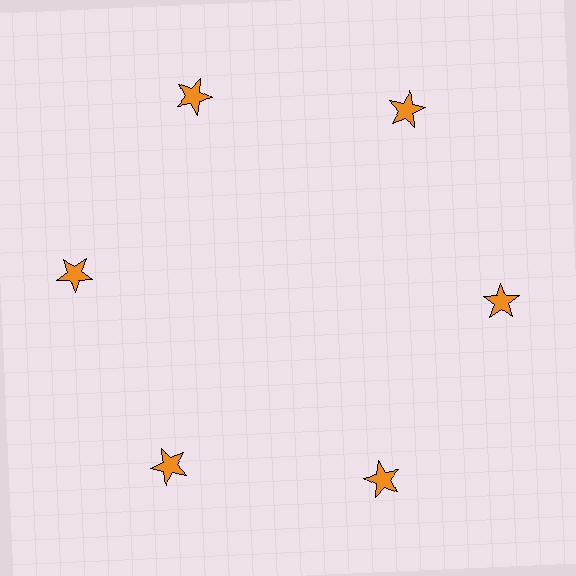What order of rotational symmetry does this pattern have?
This pattern has 6-fold rotational symmetry.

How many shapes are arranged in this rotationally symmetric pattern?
There are 6 shapes, arranged in 6 groups of 1.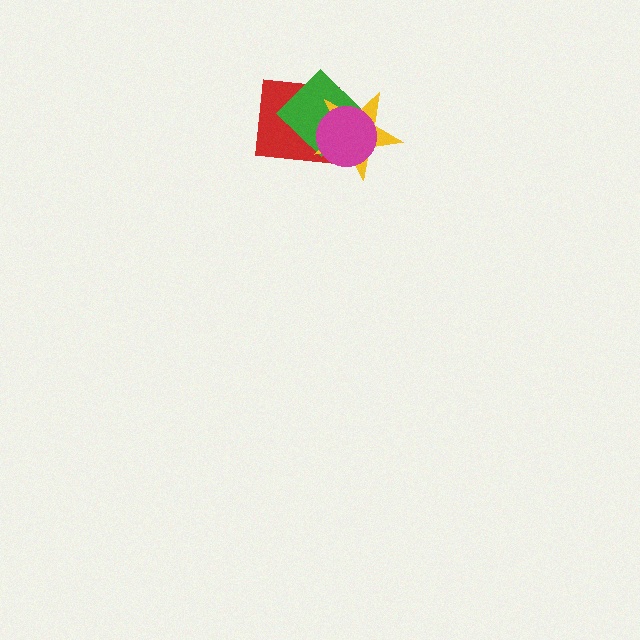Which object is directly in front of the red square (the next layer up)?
The green diamond is directly in front of the red square.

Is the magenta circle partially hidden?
No, no other shape covers it.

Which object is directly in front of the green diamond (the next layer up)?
The yellow star is directly in front of the green diamond.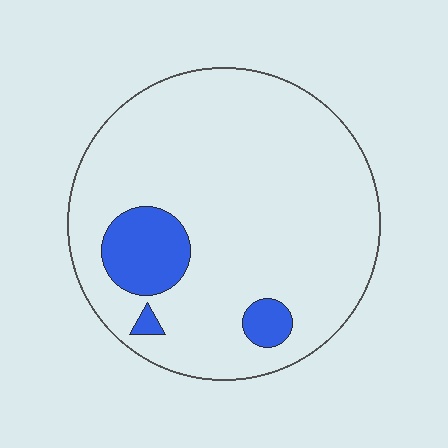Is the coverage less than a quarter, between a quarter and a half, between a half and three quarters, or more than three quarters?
Less than a quarter.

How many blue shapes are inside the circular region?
3.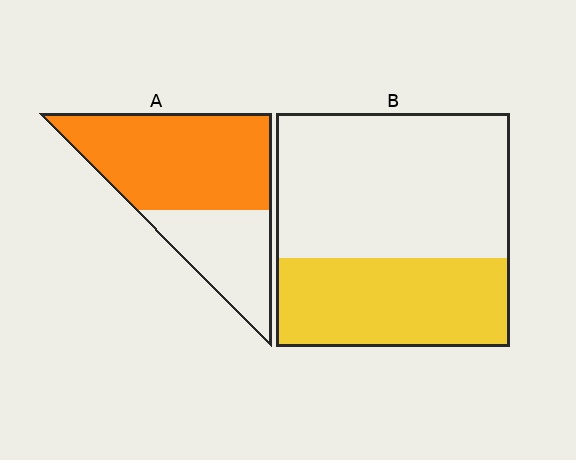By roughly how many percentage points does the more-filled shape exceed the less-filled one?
By roughly 30 percentage points (A over B).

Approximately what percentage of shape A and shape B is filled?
A is approximately 65% and B is approximately 40%.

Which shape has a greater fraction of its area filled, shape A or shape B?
Shape A.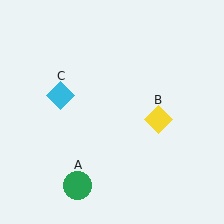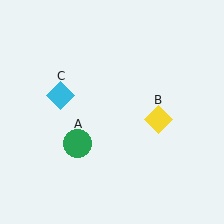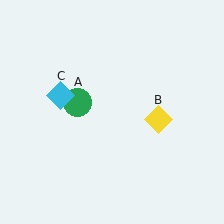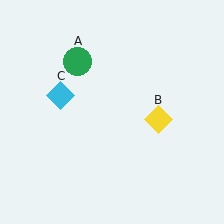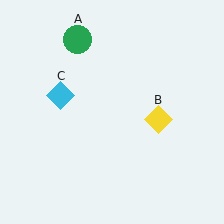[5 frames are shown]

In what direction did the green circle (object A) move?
The green circle (object A) moved up.